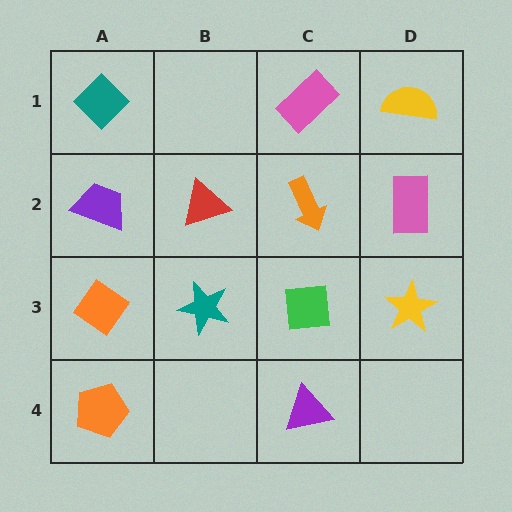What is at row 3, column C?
A green square.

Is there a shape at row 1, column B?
No, that cell is empty.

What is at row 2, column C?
An orange arrow.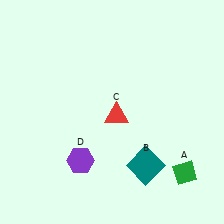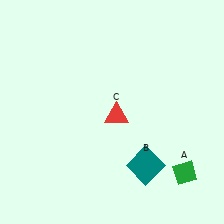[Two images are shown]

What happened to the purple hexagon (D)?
The purple hexagon (D) was removed in Image 2. It was in the bottom-left area of Image 1.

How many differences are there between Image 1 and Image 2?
There is 1 difference between the two images.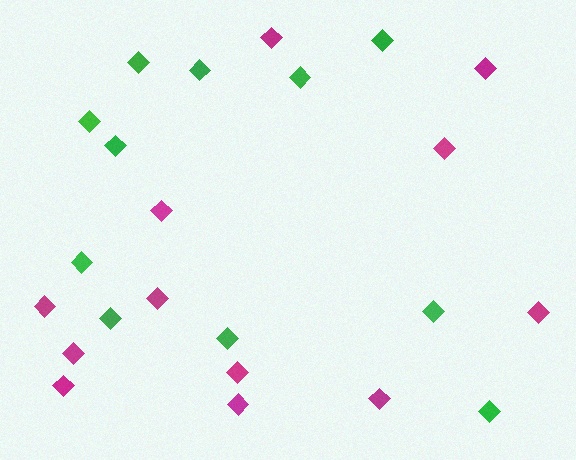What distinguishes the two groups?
There are 2 groups: one group of green diamonds (11) and one group of magenta diamonds (12).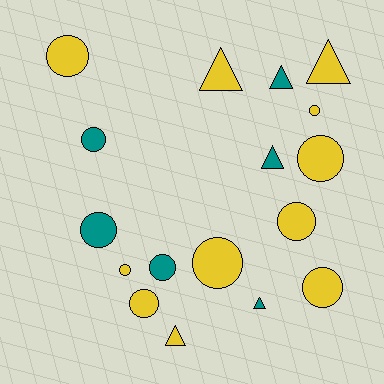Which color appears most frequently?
Yellow, with 11 objects.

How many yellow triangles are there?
There are 3 yellow triangles.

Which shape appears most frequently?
Circle, with 11 objects.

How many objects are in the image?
There are 17 objects.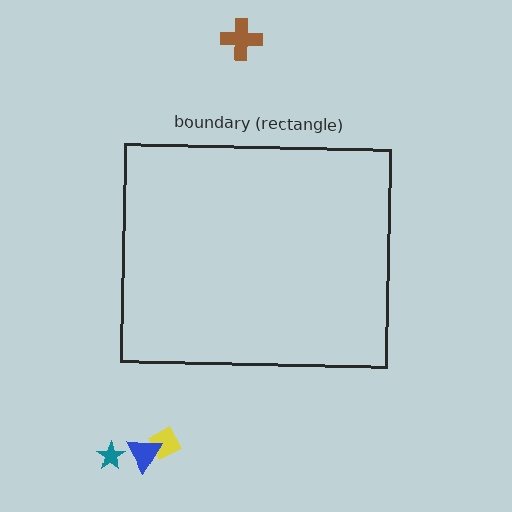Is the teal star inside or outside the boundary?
Outside.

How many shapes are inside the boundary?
0 inside, 4 outside.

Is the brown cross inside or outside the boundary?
Outside.